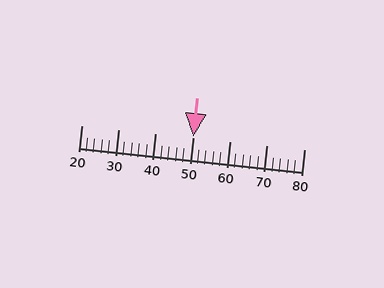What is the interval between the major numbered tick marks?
The major tick marks are spaced 10 units apart.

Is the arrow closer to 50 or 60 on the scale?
The arrow is closer to 50.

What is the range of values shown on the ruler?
The ruler shows values from 20 to 80.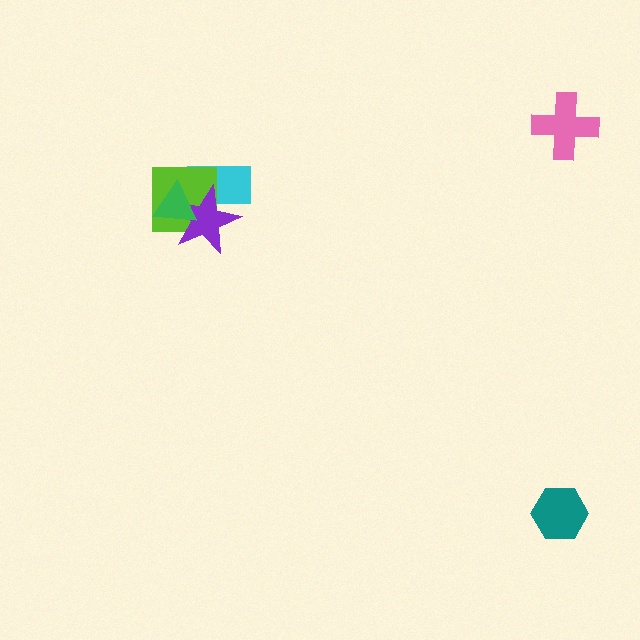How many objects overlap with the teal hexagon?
0 objects overlap with the teal hexagon.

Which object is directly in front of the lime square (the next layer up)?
The purple star is directly in front of the lime square.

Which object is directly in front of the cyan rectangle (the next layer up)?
The lime square is directly in front of the cyan rectangle.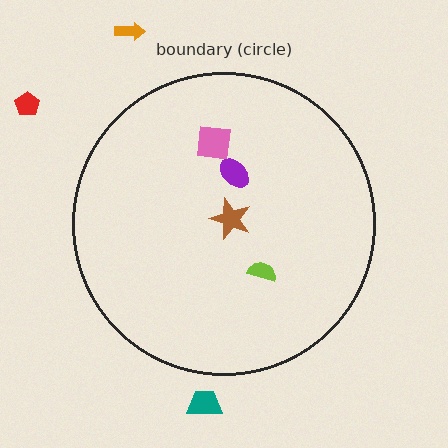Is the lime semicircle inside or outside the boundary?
Inside.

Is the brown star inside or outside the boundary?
Inside.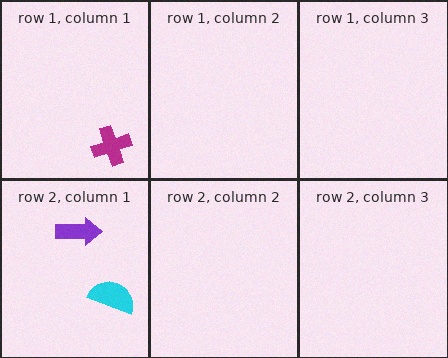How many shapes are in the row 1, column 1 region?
1.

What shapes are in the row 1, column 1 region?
The magenta cross.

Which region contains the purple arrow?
The row 2, column 1 region.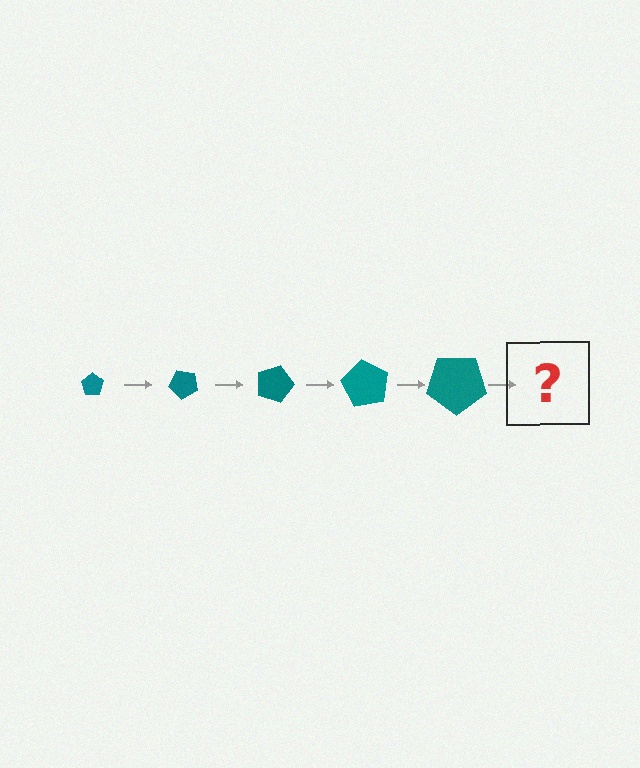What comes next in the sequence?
The next element should be a pentagon, larger than the previous one and rotated 225 degrees from the start.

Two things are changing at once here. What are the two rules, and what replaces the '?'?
The two rules are that the pentagon grows larger each step and it rotates 45 degrees each step. The '?' should be a pentagon, larger than the previous one and rotated 225 degrees from the start.